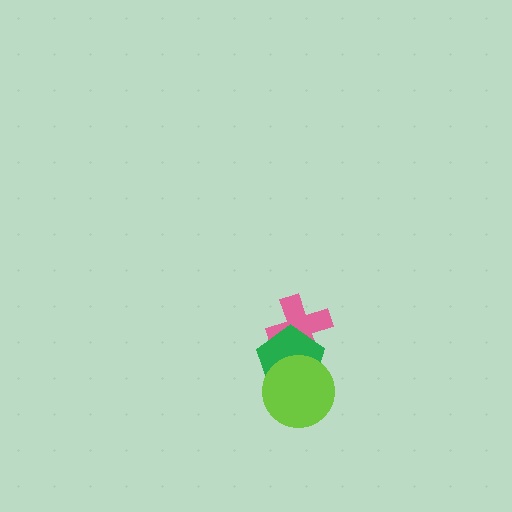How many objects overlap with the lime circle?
1 object overlaps with the lime circle.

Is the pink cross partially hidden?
Yes, it is partially covered by another shape.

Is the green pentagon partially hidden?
Yes, it is partially covered by another shape.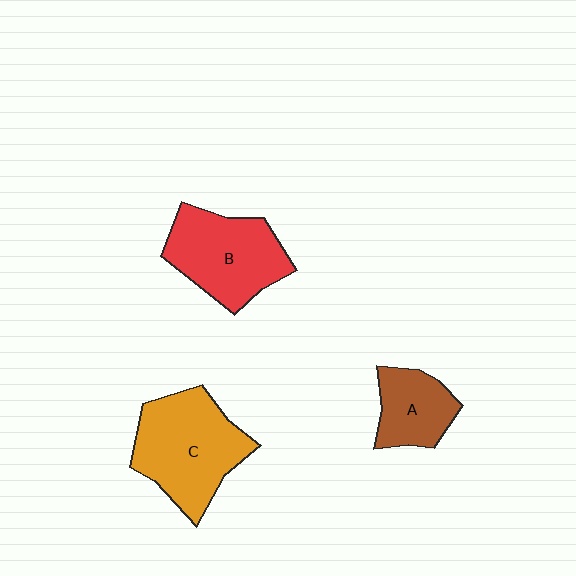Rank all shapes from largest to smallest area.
From largest to smallest: C (orange), B (red), A (brown).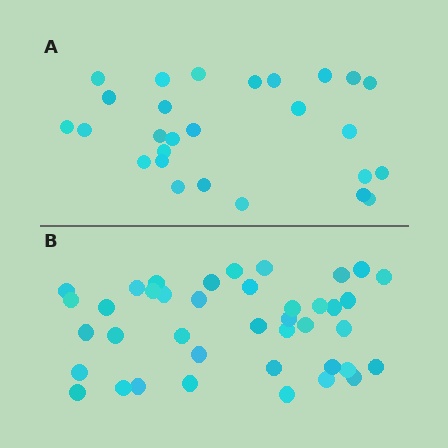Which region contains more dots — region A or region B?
Region B (the bottom region) has more dots.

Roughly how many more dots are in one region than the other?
Region B has approximately 15 more dots than region A.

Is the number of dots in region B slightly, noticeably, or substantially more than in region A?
Region B has substantially more. The ratio is roughly 1.5 to 1.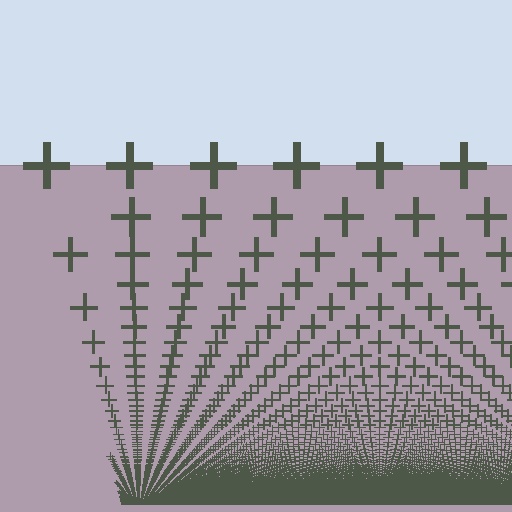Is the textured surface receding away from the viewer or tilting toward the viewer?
The surface appears to tilt toward the viewer. Texture elements get larger and sparser toward the top.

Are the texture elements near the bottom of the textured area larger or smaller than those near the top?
Smaller. The gradient is inverted — elements near the bottom are smaller and denser.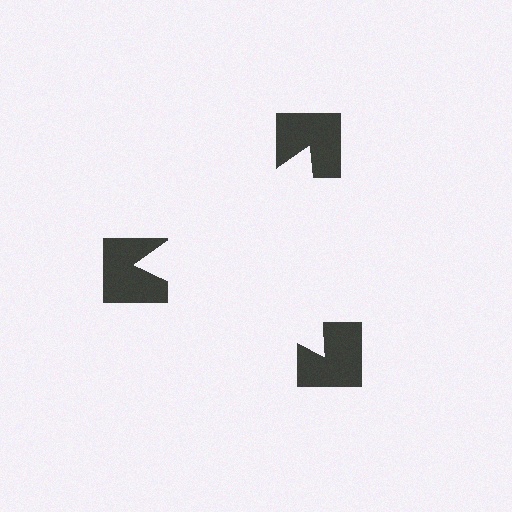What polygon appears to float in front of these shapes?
An illusory triangle — its edges are inferred from the aligned wedge cuts in the notched squares, not physically drawn.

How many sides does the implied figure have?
3 sides.